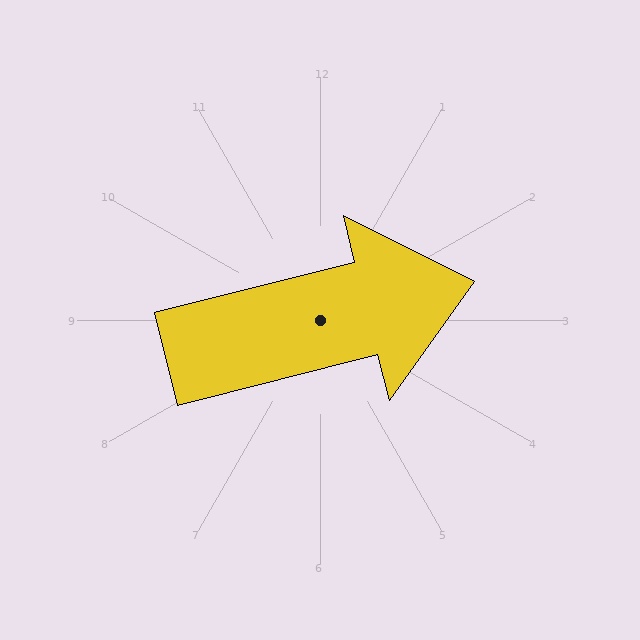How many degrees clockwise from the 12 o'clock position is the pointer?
Approximately 76 degrees.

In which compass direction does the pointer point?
East.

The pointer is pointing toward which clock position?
Roughly 3 o'clock.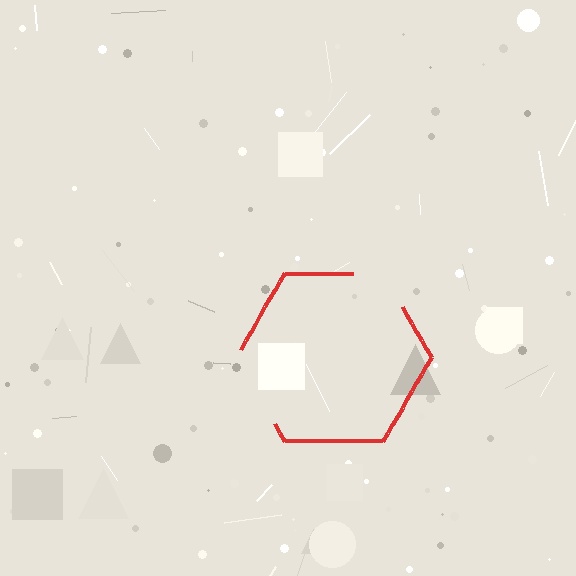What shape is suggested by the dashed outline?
The dashed outline suggests a hexagon.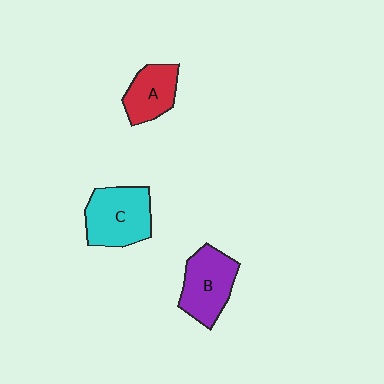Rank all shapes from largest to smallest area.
From largest to smallest: C (cyan), B (purple), A (red).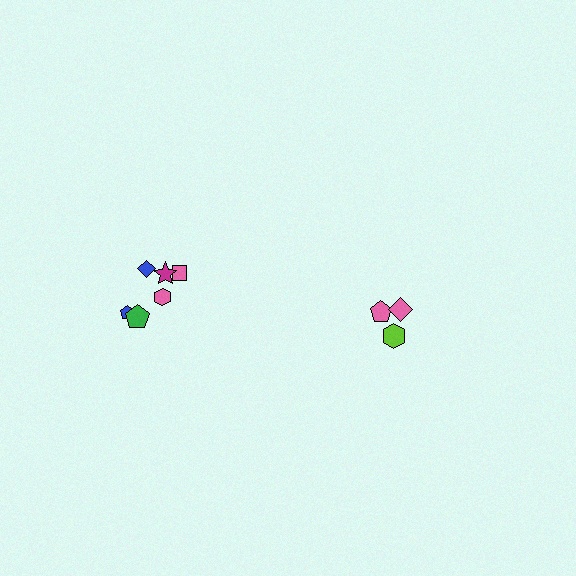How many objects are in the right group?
There are 3 objects.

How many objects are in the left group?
There are 6 objects.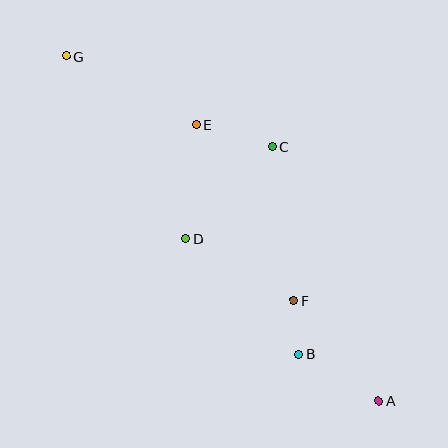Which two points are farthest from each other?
Points A and G are farthest from each other.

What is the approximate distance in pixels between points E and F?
The distance between E and F is approximately 201 pixels.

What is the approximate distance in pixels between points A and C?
The distance between A and C is approximately 275 pixels.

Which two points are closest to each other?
Points B and F are closest to each other.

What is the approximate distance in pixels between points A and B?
The distance between A and B is approximately 93 pixels.